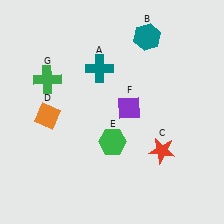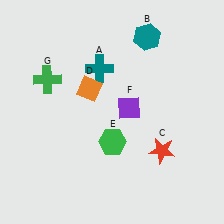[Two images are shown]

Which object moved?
The orange diamond (D) moved right.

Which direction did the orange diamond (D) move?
The orange diamond (D) moved right.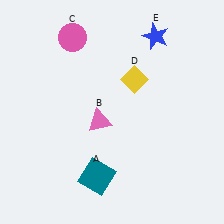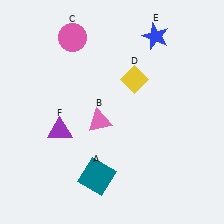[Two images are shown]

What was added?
A purple triangle (F) was added in Image 2.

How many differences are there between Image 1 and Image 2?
There is 1 difference between the two images.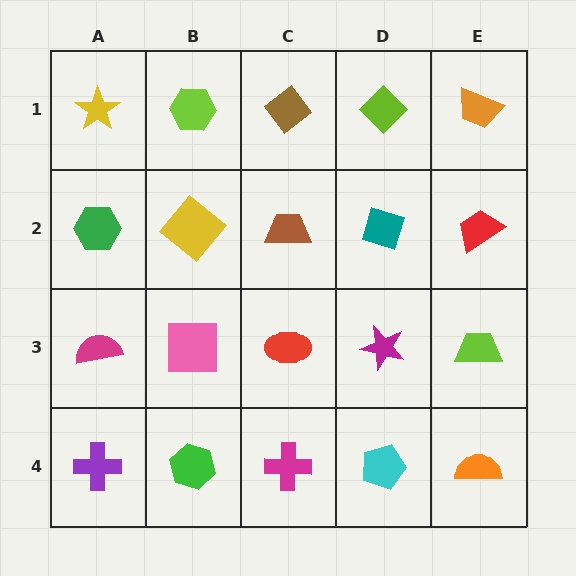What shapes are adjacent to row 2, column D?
A lime diamond (row 1, column D), a magenta star (row 3, column D), a brown trapezoid (row 2, column C), a red trapezoid (row 2, column E).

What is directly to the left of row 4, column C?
A green hexagon.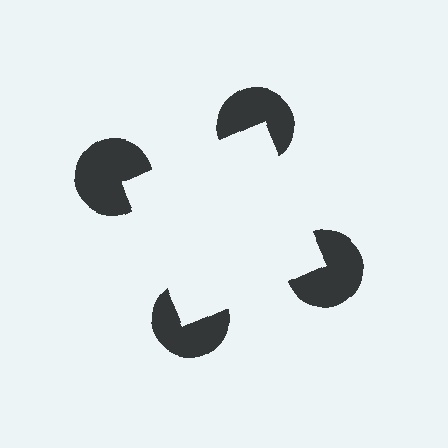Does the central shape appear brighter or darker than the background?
It typically appears slightly brighter than the background, even though no actual brightness change is drawn.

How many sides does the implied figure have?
4 sides.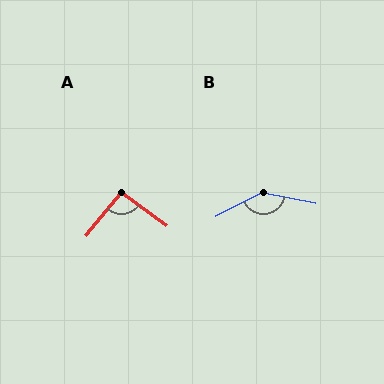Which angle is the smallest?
A, at approximately 93 degrees.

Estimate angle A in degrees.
Approximately 93 degrees.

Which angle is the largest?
B, at approximately 142 degrees.